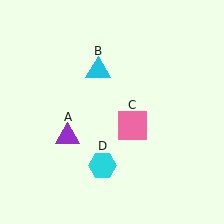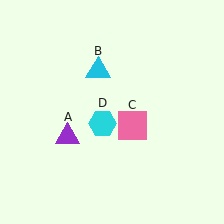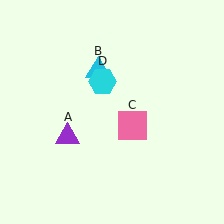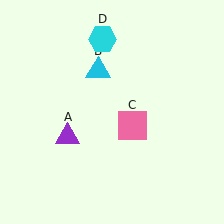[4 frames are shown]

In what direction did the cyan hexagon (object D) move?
The cyan hexagon (object D) moved up.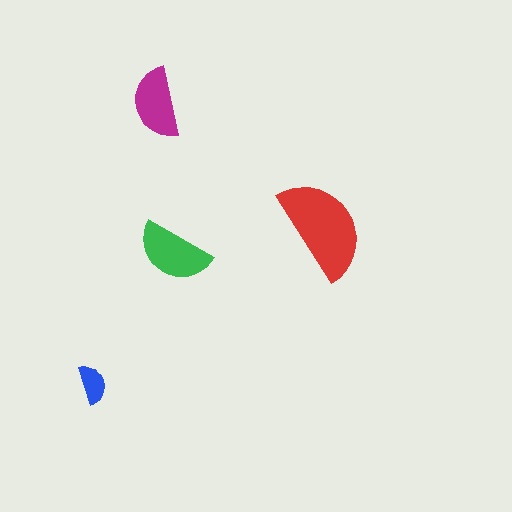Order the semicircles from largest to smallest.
the red one, the green one, the magenta one, the blue one.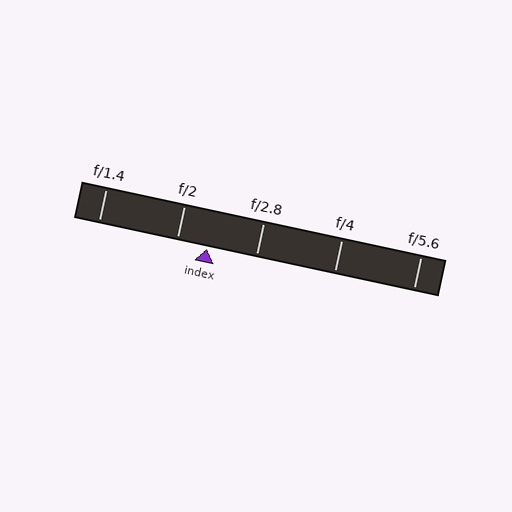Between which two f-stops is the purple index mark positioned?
The index mark is between f/2 and f/2.8.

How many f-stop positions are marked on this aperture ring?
There are 5 f-stop positions marked.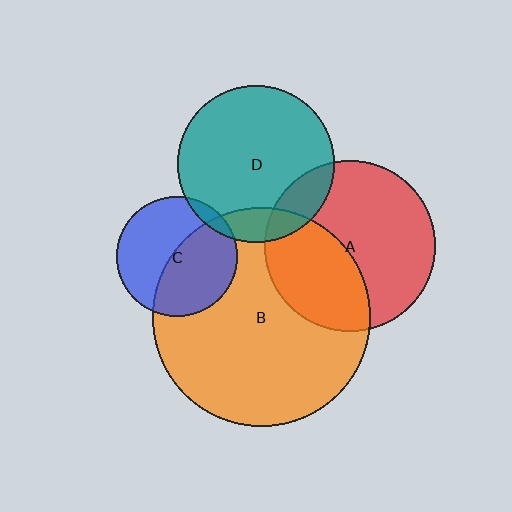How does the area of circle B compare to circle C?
Approximately 3.3 times.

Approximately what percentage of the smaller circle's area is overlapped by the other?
Approximately 15%.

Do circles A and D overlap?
Yes.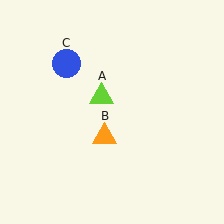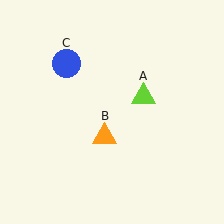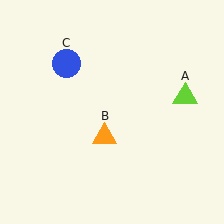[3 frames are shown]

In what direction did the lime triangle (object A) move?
The lime triangle (object A) moved right.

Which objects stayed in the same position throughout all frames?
Orange triangle (object B) and blue circle (object C) remained stationary.